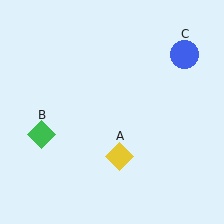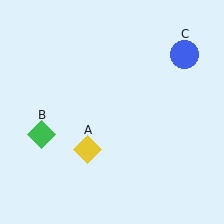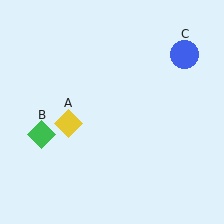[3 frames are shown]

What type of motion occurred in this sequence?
The yellow diamond (object A) rotated clockwise around the center of the scene.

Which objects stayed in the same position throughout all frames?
Green diamond (object B) and blue circle (object C) remained stationary.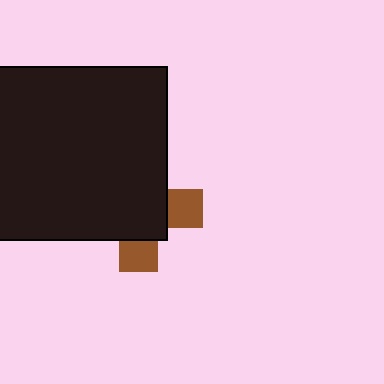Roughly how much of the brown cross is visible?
A small part of it is visible (roughly 30%).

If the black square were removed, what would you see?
You would see the complete brown cross.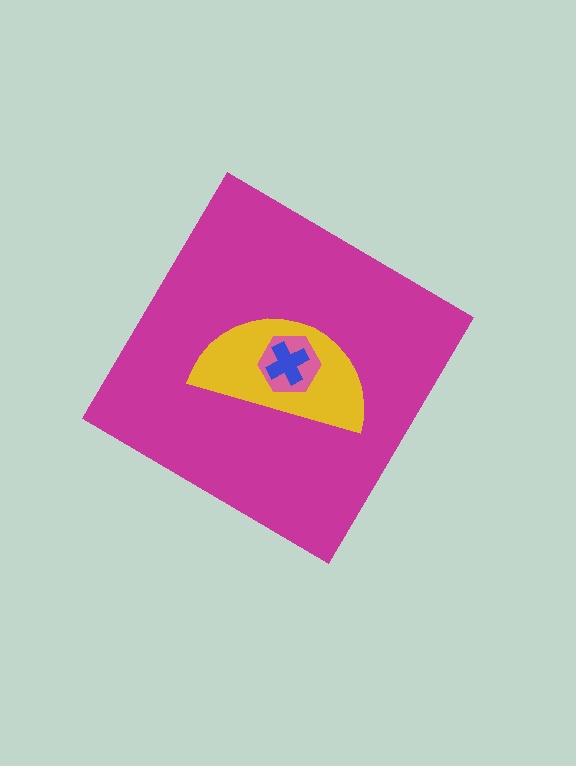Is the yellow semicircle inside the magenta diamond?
Yes.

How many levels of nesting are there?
4.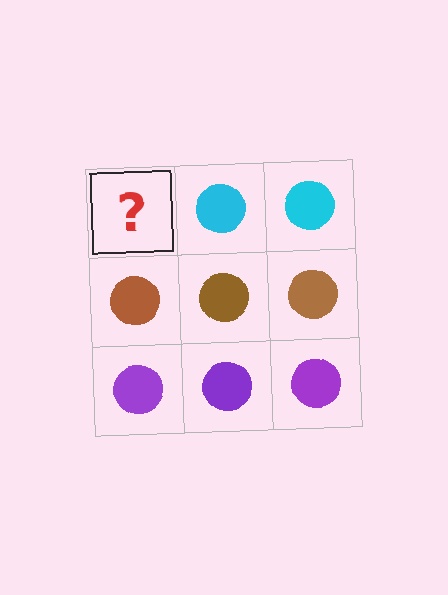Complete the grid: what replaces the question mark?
The question mark should be replaced with a cyan circle.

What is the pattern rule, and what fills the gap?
The rule is that each row has a consistent color. The gap should be filled with a cyan circle.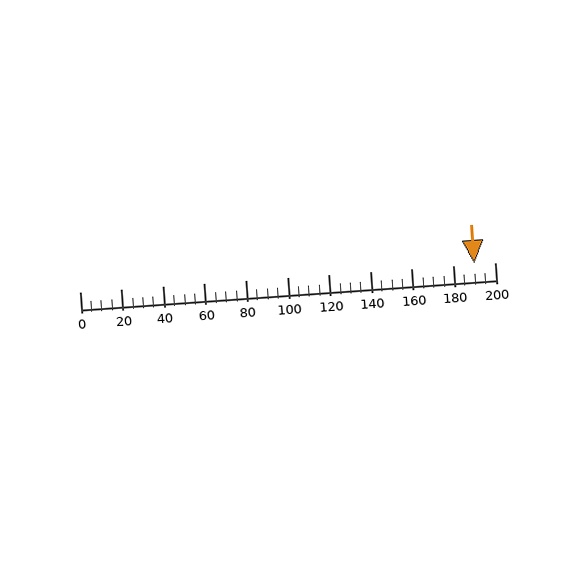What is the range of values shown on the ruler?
The ruler shows values from 0 to 200.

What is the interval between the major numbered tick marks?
The major tick marks are spaced 20 units apart.